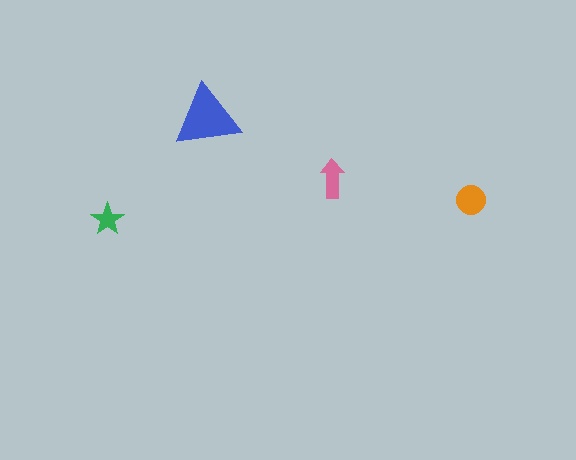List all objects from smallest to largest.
The green star, the pink arrow, the orange circle, the blue triangle.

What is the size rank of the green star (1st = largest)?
4th.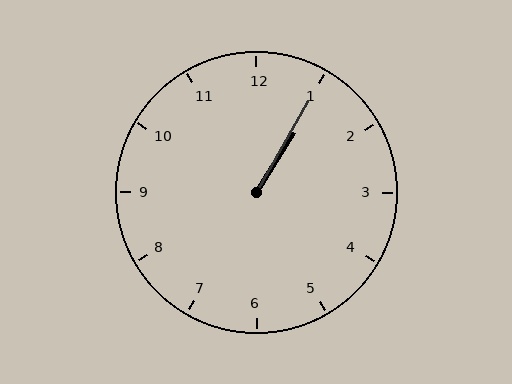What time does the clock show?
1:05.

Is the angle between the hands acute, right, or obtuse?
It is acute.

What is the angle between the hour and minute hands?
Approximately 2 degrees.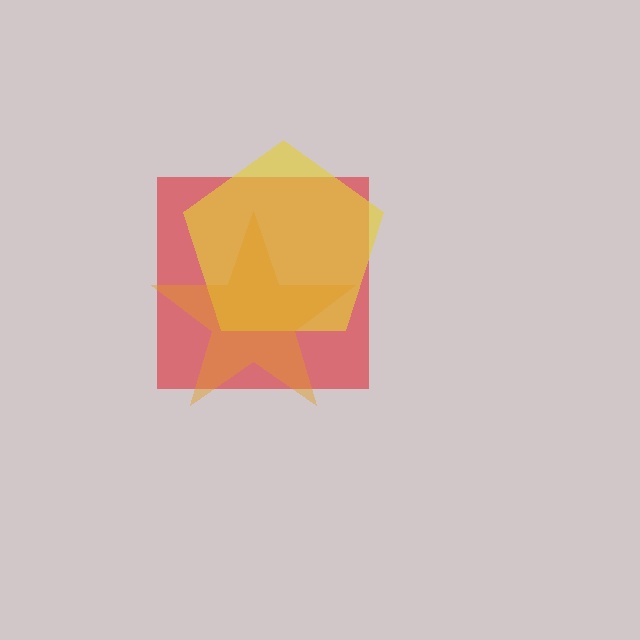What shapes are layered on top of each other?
The layered shapes are: a red square, a yellow pentagon, an orange star.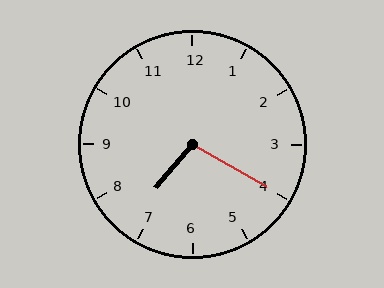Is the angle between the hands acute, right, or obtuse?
It is obtuse.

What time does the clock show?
7:20.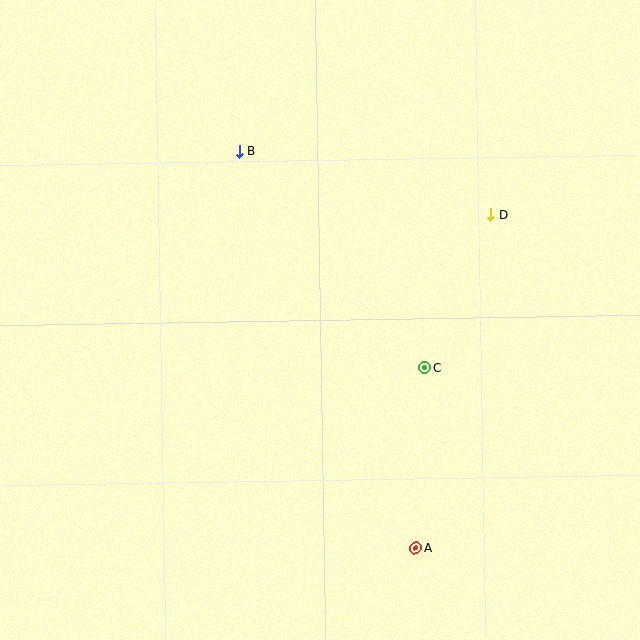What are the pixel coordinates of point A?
Point A is at (415, 548).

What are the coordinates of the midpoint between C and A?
The midpoint between C and A is at (420, 458).